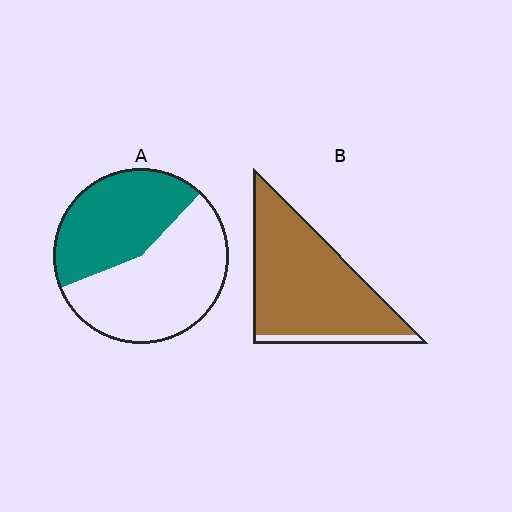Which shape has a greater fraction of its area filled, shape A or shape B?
Shape B.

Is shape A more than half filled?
No.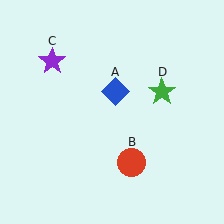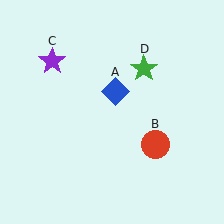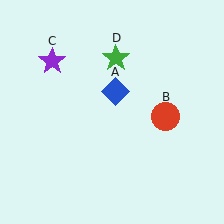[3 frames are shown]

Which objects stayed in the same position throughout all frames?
Blue diamond (object A) and purple star (object C) remained stationary.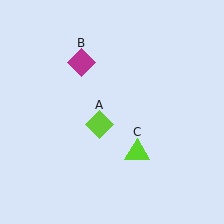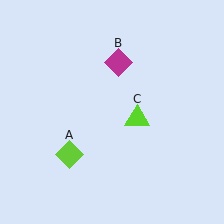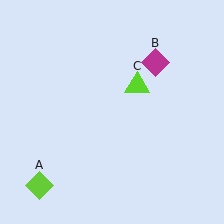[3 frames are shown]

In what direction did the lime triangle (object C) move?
The lime triangle (object C) moved up.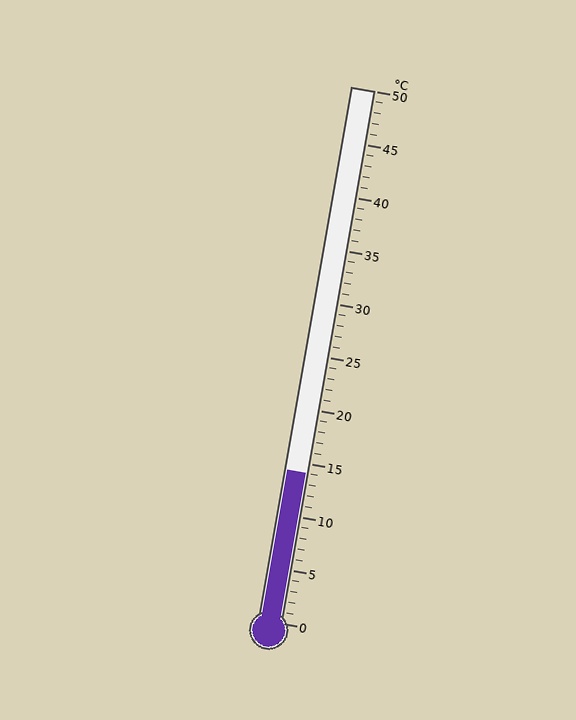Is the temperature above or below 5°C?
The temperature is above 5°C.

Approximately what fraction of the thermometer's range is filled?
The thermometer is filled to approximately 30% of its range.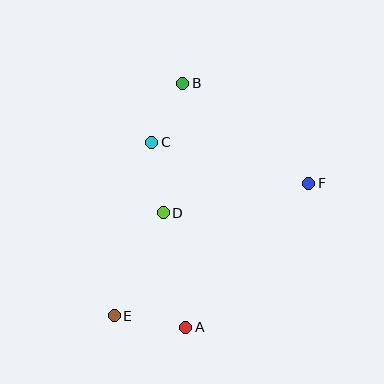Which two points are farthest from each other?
Points A and B are farthest from each other.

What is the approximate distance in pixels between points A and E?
The distance between A and E is approximately 72 pixels.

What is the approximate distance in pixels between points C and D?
The distance between C and D is approximately 71 pixels.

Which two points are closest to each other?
Points B and C are closest to each other.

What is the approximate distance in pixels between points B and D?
The distance between B and D is approximately 131 pixels.